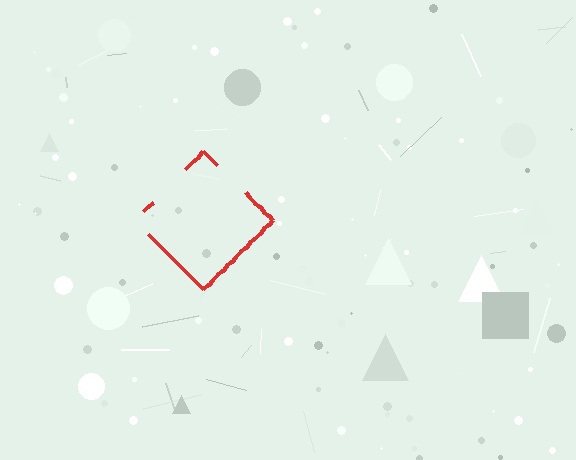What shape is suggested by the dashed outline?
The dashed outline suggests a diamond.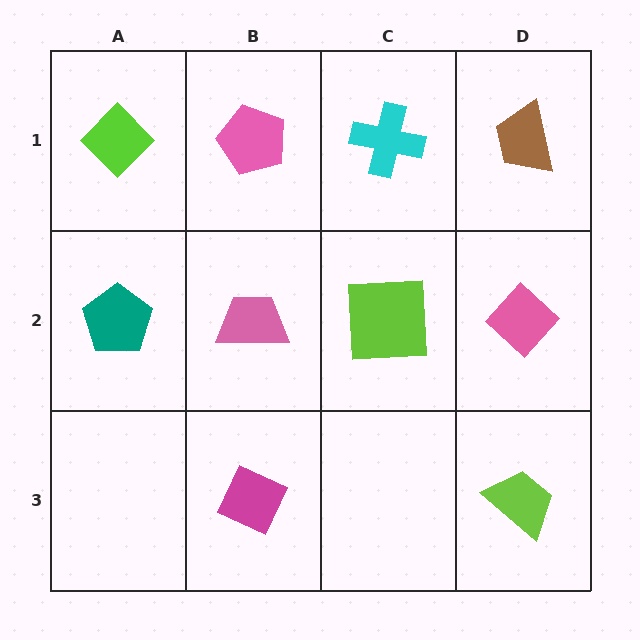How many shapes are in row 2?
4 shapes.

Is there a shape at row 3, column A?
No, that cell is empty.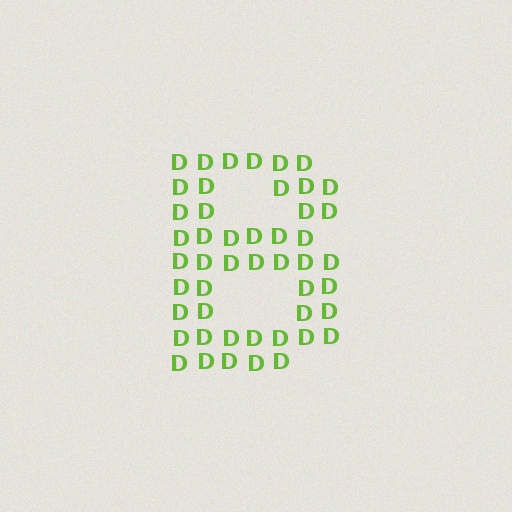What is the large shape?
The large shape is the letter B.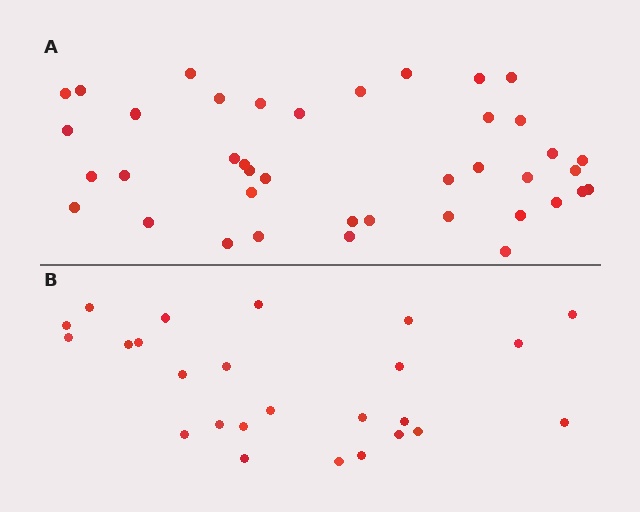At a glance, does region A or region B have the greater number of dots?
Region A (the top region) has more dots.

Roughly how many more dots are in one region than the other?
Region A has approximately 15 more dots than region B.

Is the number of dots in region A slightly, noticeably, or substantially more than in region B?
Region A has substantially more. The ratio is roughly 1.6 to 1.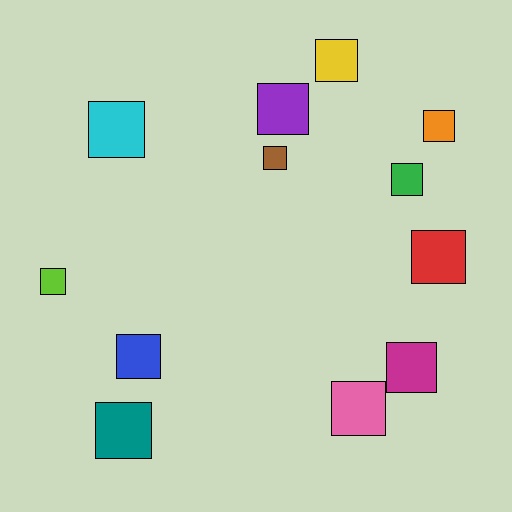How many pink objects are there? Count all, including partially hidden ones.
There is 1 pink object.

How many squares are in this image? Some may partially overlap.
There are 12 squares.